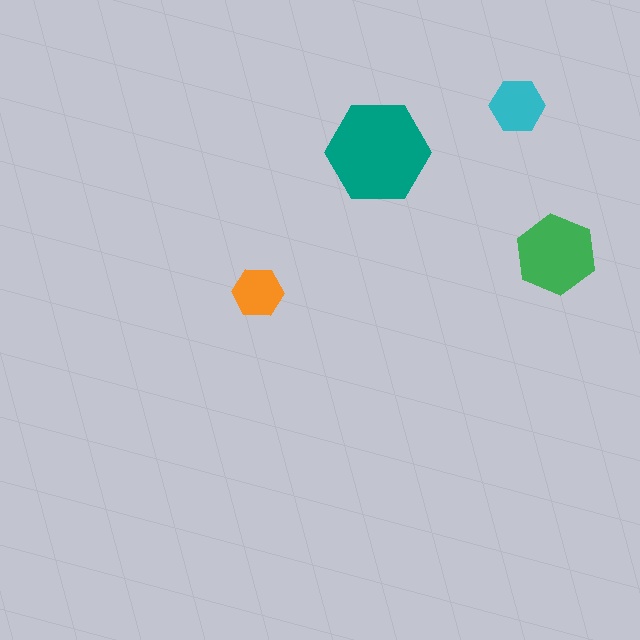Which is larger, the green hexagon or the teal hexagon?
The teal one.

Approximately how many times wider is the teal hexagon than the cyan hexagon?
About 2 times wider.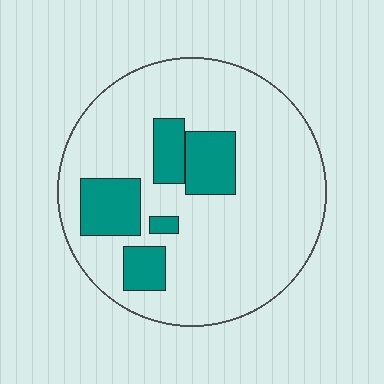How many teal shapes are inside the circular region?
5.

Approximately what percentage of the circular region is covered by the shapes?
Approximately 20%.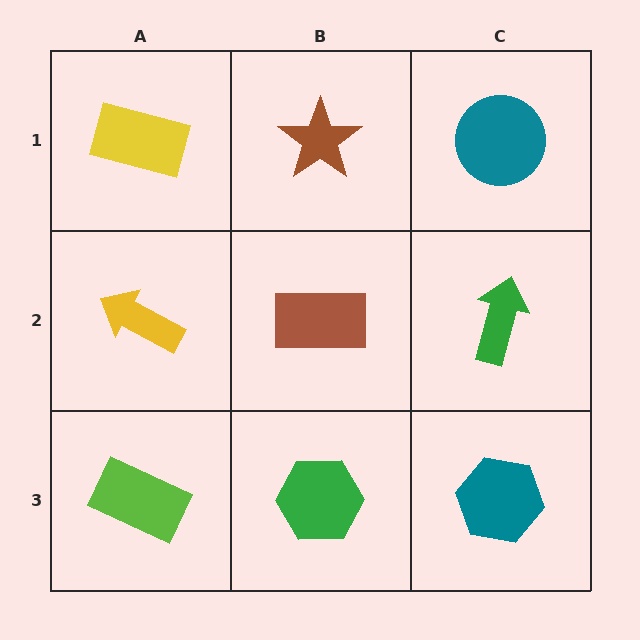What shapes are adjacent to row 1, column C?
A green arrow (row 2, column C), a brown star (row 1, column B).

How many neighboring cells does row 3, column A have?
2.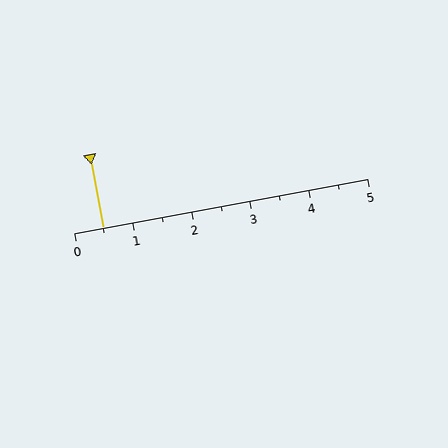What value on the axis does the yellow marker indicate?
The marker indicates approximately 0.5.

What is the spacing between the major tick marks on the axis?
The major ticks are spaced 1 apart.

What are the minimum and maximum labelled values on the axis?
The axis runs from 0 to 5.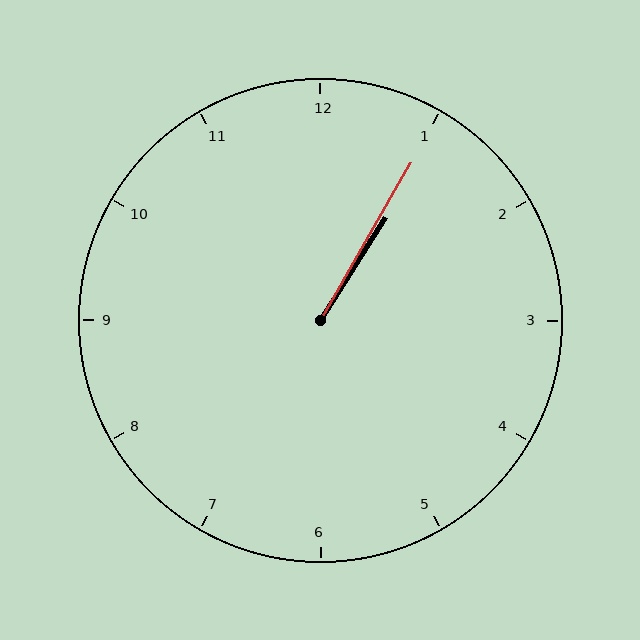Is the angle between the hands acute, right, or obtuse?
It is acute.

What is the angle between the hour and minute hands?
Approximately 2 degrees.